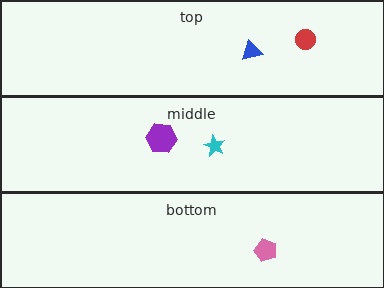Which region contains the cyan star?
The middle region.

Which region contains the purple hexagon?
The middle region.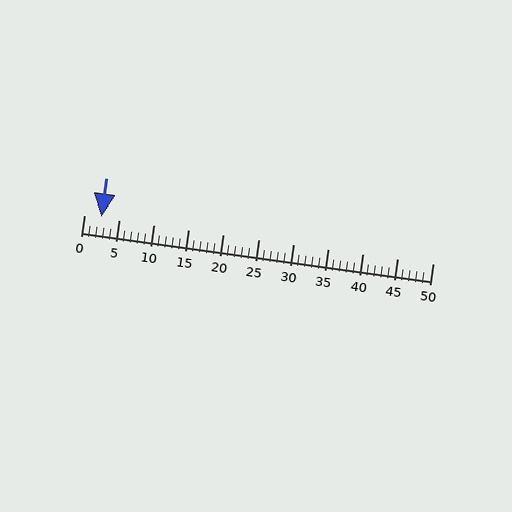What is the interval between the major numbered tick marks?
The major tick marks are spaced 5 units apart.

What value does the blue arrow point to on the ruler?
The blue arrow points to approximately 2.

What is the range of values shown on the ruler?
The ruler shows values from 0 to 50.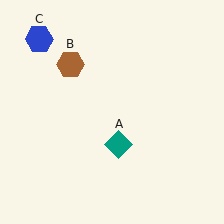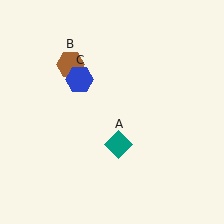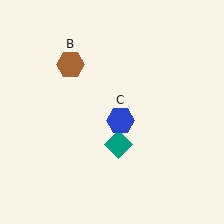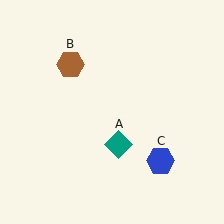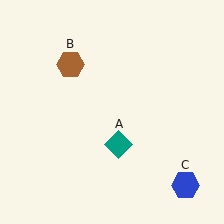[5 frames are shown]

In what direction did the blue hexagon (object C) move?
The blue hexagon (object C) moved down and to the right.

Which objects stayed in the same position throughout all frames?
Teal diamond (object A) and brown hexagon (object B) remained stationary.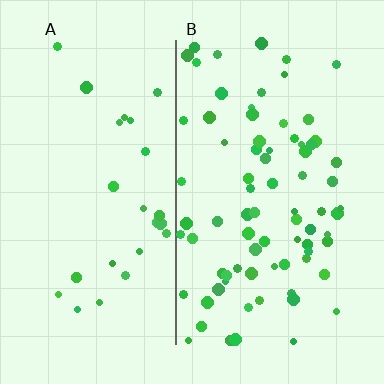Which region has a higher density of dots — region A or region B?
B (the right).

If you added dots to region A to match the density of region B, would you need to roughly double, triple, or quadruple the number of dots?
Approximately triple.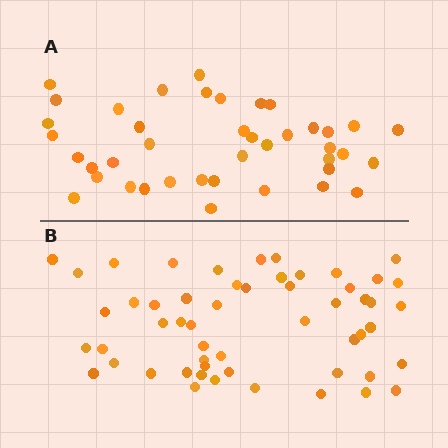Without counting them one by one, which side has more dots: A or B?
Region B (the bottom region) has more dots.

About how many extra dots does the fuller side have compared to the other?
Region B has approximately 15 more dots than region A.